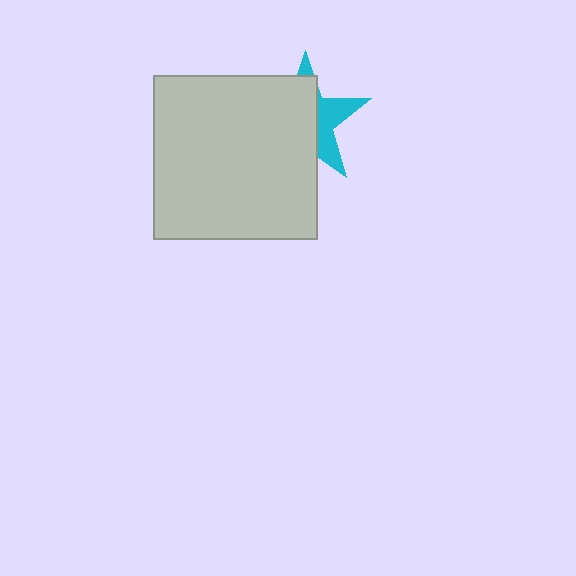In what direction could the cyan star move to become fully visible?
The cyan star could move right. That would shift it out from behind the light gray square entirely.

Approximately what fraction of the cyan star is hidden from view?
Roughly 63% of the cyan star is hidden behind the light gray square.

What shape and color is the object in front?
The object in front is a light gray square.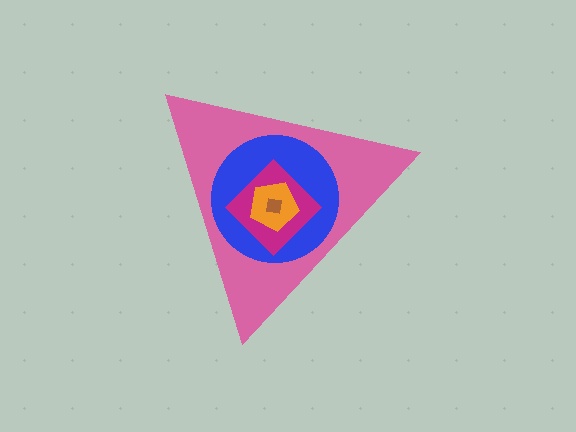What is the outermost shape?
The pink triangle.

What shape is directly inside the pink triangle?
The blue circle.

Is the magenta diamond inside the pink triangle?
Yes.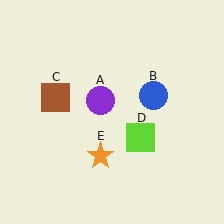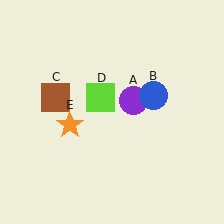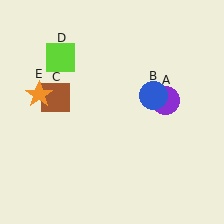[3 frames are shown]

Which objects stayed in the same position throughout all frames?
Blue circle (object B) and brown square (object C) remained stationary.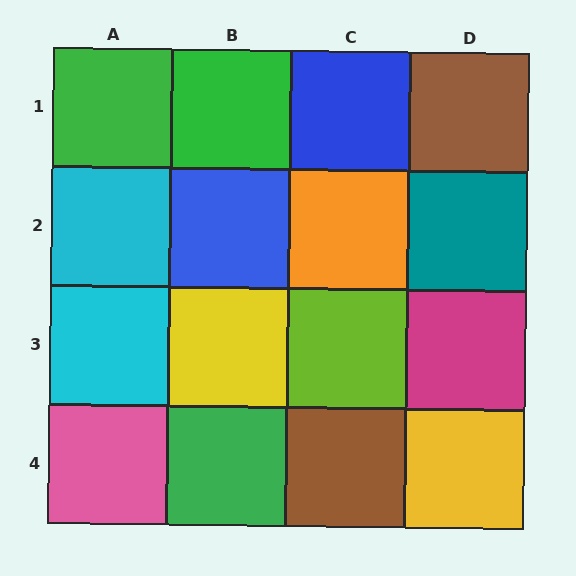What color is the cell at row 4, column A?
Pink.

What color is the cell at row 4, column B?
Green.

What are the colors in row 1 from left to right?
Green, green, blue, brown.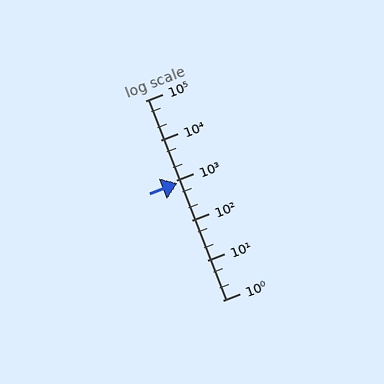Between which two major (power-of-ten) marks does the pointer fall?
The pointer is between 100 and 1000.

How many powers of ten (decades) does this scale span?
The scale spans 5 decades, from 1 to 100000.